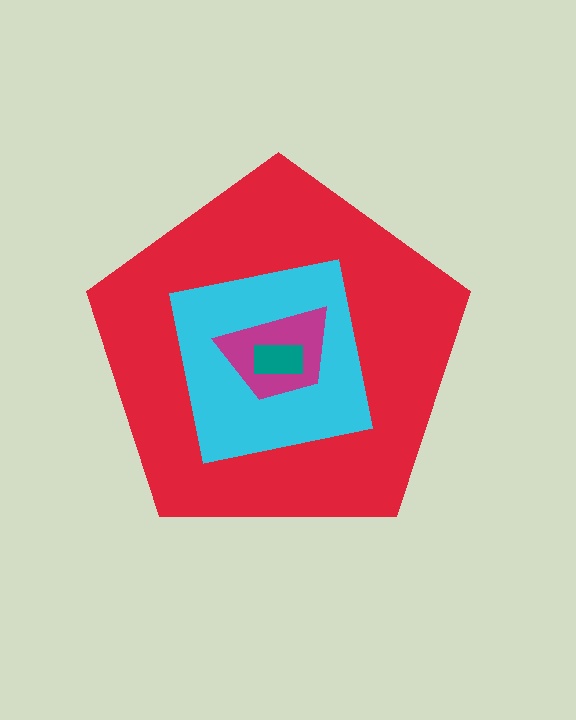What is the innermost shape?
The teal rectangle.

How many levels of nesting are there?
4.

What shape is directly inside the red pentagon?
The cyan square.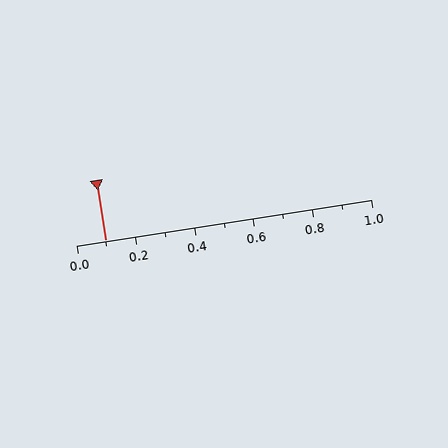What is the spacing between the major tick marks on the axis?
The major ticks are spaced 0.2 apart.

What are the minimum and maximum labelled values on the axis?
The axis runs from 0.0 to 1.0.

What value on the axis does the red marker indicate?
The marker indicates approximately 0.1.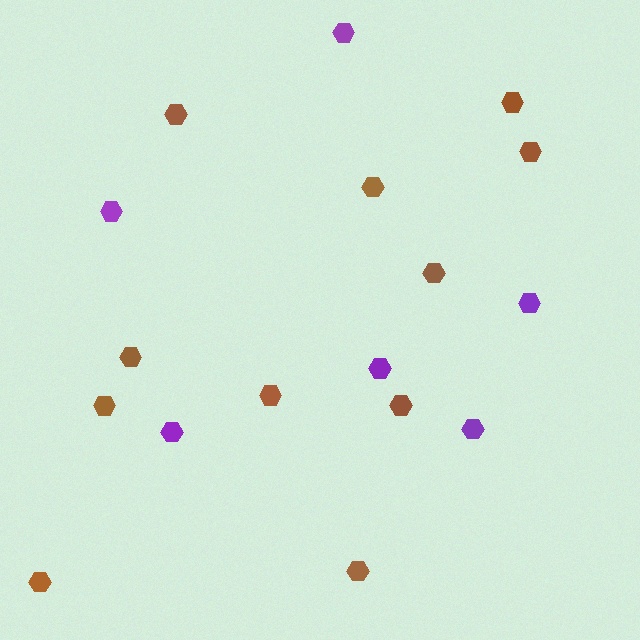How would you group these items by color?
There are 2 groups: one group of brown hexagons (11) and one group of purple hexagons (6).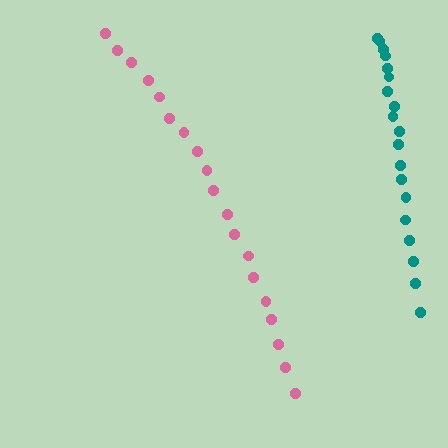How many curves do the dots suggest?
There are 2 distinct paths.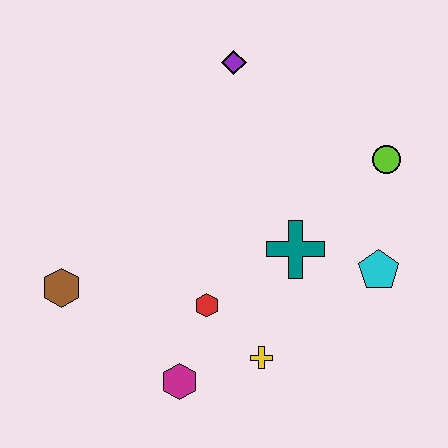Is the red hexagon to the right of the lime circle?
No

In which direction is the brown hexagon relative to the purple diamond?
The brown hexagon is below the purple diamond.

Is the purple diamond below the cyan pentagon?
No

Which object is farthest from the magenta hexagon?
The purple diamond is farthest from the magenta hexagon.